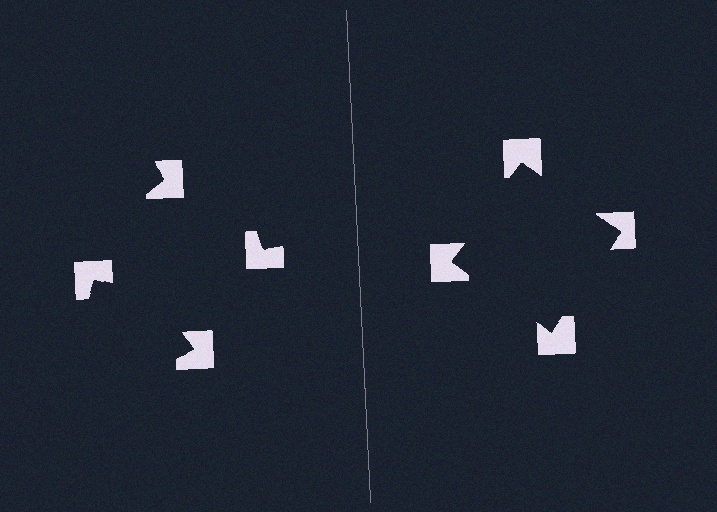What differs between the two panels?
The notched squares are positioned identically on both sides; only the wedge orientations differ. On the right they align to a square; on the left they are misaligned.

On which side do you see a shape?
An illusory square appears on the right side. On the left side the wedge cuts are rotated, so no coherent shape forms.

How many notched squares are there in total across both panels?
8 — 4 on each side.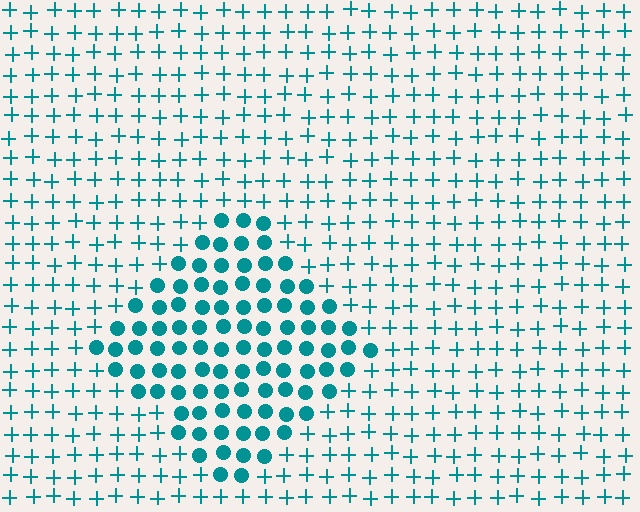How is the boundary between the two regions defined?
The boundary is defined by a change in element shape: circles inside vs. plus signs outside. All elements share the same color and spacing.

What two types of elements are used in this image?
The image uses circles inside the diamond region and plus signs outside it.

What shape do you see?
I see a diamond.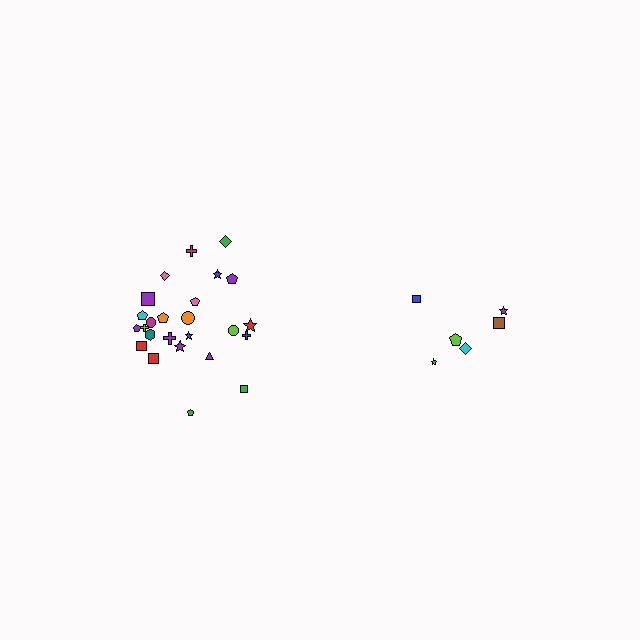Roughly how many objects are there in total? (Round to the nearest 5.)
Roughly 30 objects in total.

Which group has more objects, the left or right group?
The left group.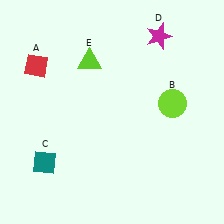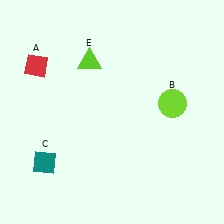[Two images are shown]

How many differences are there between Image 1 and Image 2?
There is 1 difference between the two images.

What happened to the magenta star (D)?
The magenta star (D) was removed in Image 2. It was in the top-right area of Image 1.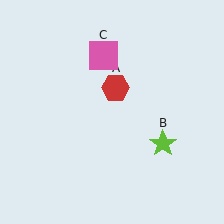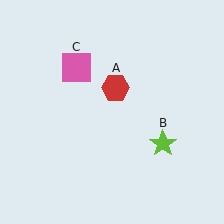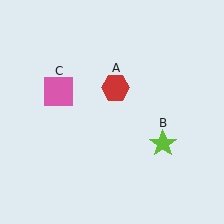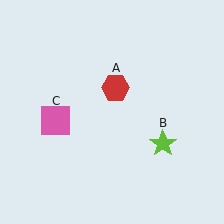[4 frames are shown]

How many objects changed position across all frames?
1 object changed position: pink square (object C).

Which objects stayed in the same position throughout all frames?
Red hexagon (object A) and lime star (object B) remained stationary.